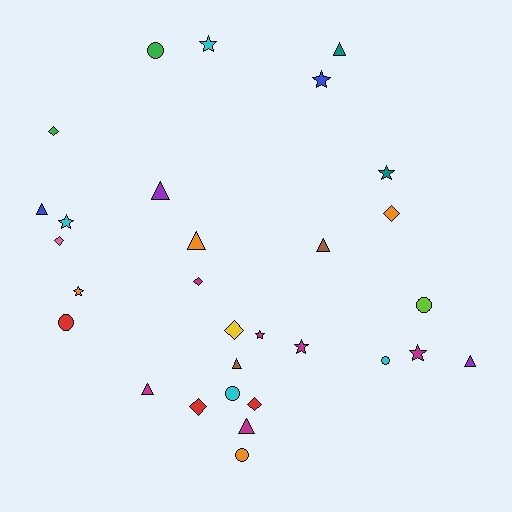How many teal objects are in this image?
There are 2 teal objects.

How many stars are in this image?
There are 8 stars.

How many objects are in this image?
There are 30 objects.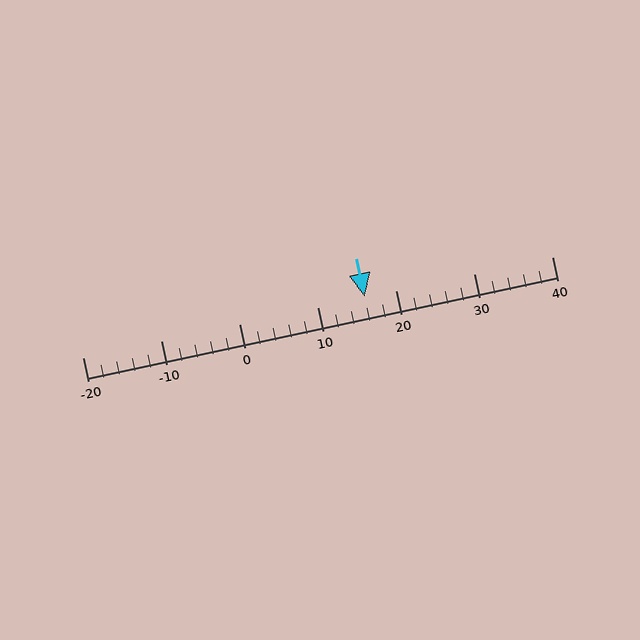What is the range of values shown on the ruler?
The ruler shows values from -20 to 40.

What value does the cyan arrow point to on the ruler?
The cyan arrow points to approximately 16.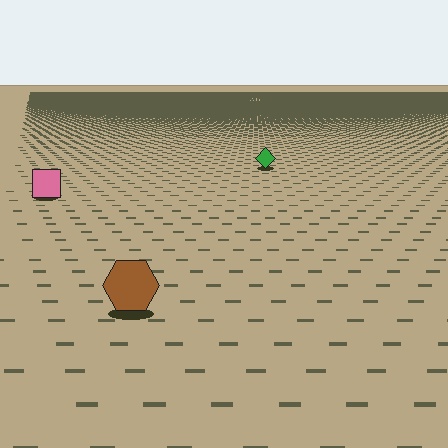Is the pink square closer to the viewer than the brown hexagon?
No. The brown hexagon is closer — you can tell from the texture gradient: the ground texture is coarser near it.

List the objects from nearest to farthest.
From nearest to farthest: the brown hexagon, the pink square, the green diamond.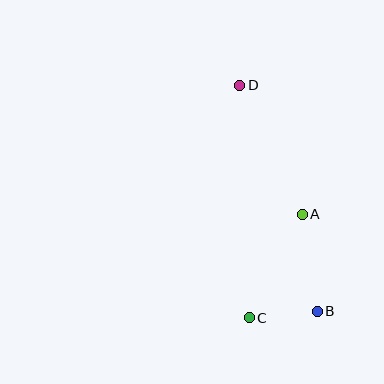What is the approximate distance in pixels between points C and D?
The distance between C and D is approximately 233 pixels.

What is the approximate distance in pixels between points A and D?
The distance between A and D is approximately 143 pixels.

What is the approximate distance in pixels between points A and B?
The distance between A and B is approximately 98 pixels.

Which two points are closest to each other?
Points B and C are closest to each other.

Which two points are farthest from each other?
Points B and D are farthest from each other.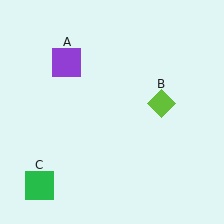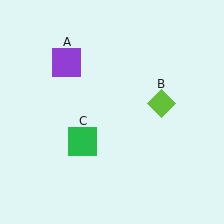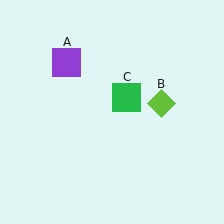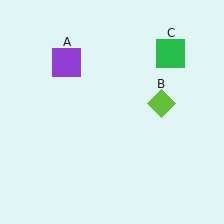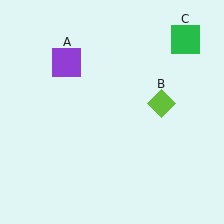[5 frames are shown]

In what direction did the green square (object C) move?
The green square (object C) moved up and to the right.